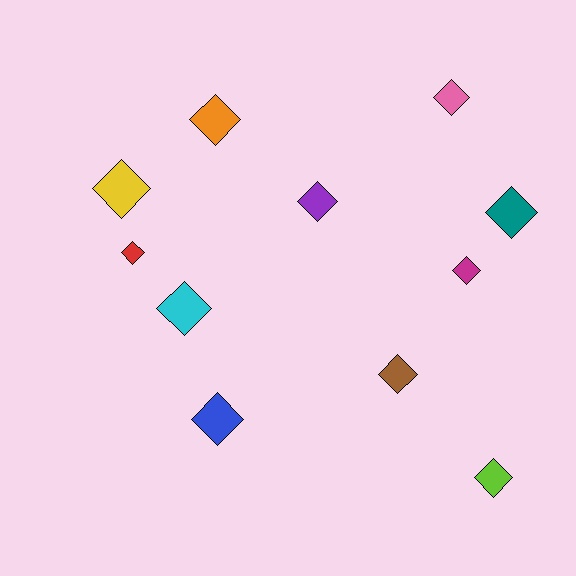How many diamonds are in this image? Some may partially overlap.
There are 11 diamonds.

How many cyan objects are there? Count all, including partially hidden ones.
There is 1 cyan object.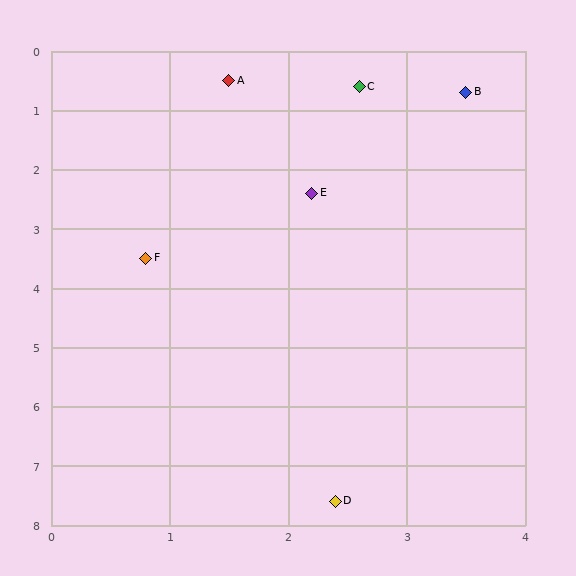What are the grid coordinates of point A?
Point A is at approximately (1.5, 0.5).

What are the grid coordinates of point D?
Point D is at approximately (2.4, 7.6).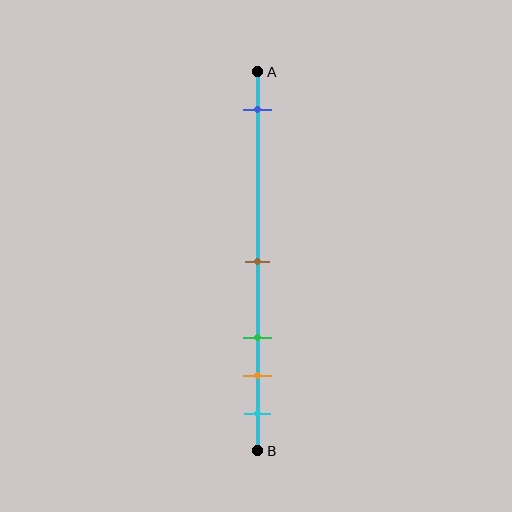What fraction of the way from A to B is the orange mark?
The orange mark is approximately 80% (0.8) of the way from A to B.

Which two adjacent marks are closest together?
The orange and cyan marks are the closest adjacent pair.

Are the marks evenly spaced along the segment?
No, the marks are not evenly spaced.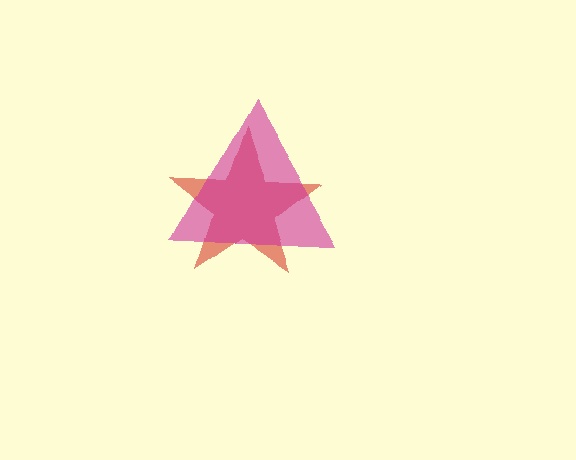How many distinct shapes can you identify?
There are 2 distinct shapes: a red star, a magenta triangle.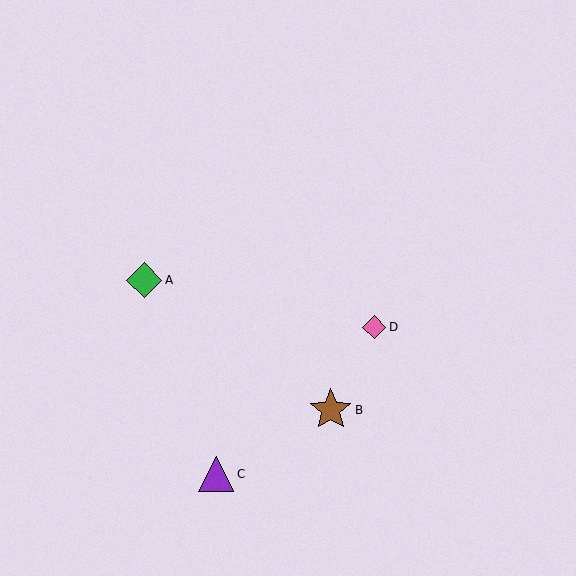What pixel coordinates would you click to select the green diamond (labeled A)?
Click at (144, 280) to select the green diamond A.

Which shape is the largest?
The brown star (labeled B) is the largest.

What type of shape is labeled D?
Shape D is a pink diamond.